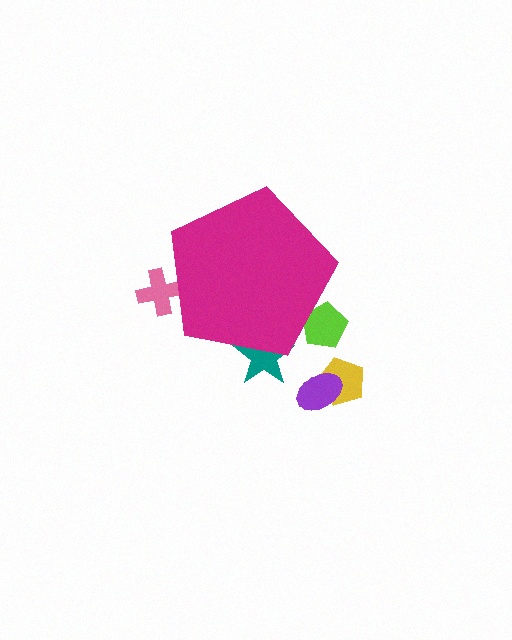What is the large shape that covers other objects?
A magenta pentagon.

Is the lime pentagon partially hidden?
Yes, the lime pentagon is partially hidden behind the magenta pentagon.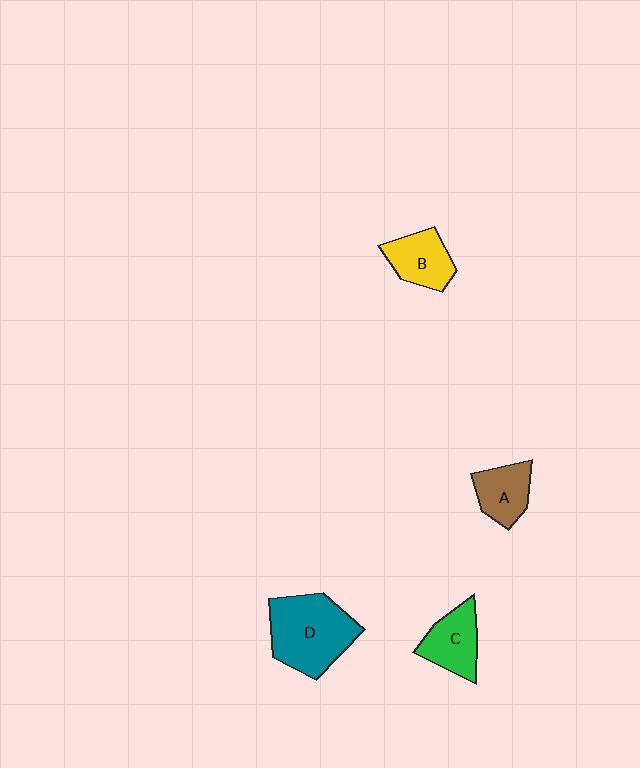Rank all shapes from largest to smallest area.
From largest to smallest: D (teal), C (green), B (yellow), A (brown).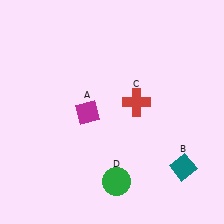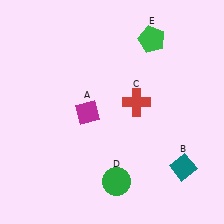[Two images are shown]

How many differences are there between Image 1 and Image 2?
There is 1 difference between the two images.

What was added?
A green pentagon (E) was added in Image 2.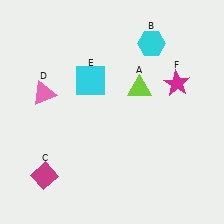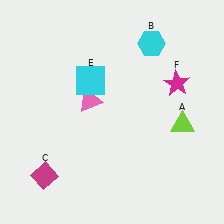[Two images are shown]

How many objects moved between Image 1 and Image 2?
2 objects moved between the two images.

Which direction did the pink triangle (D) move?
The pink triangle (D) moved right.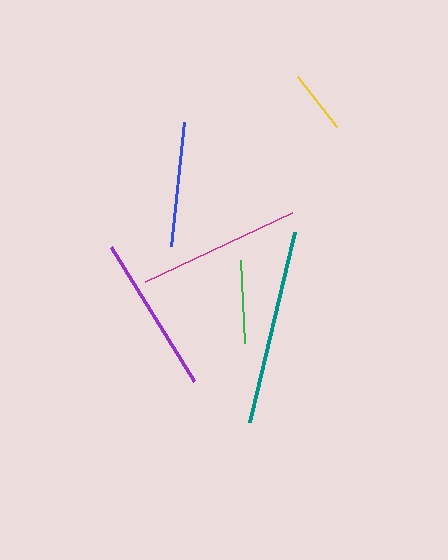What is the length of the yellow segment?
The yellow segment is approximately 63 pixels long.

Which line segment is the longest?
The teal line is the longest at approximately 196 pixels.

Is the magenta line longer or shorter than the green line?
The magenta line is longer than the green line.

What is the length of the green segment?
The green segment is approximately 83 pixels long.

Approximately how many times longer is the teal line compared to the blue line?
The teal line is approximately 1.6 times the length of the blue line.